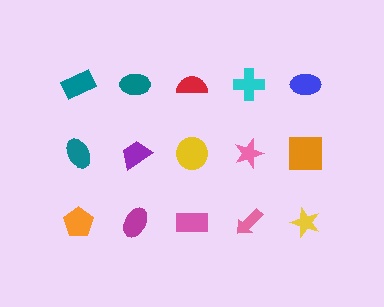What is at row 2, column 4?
A pink star.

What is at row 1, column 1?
A teal rectangle.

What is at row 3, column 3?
A pink rectangle.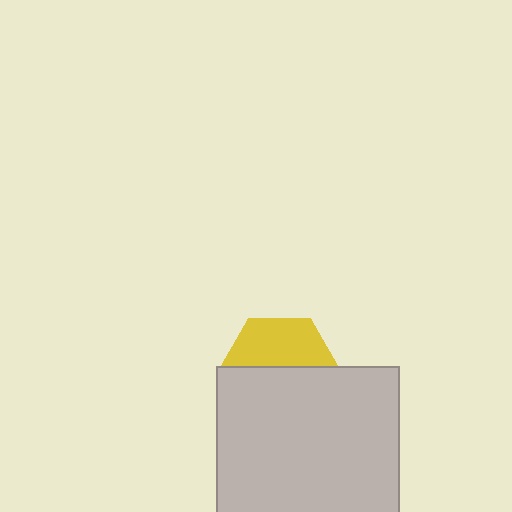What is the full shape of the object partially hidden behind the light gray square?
The partially hidden object is a yellow hexagon.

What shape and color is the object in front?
The object in front is a light gray square.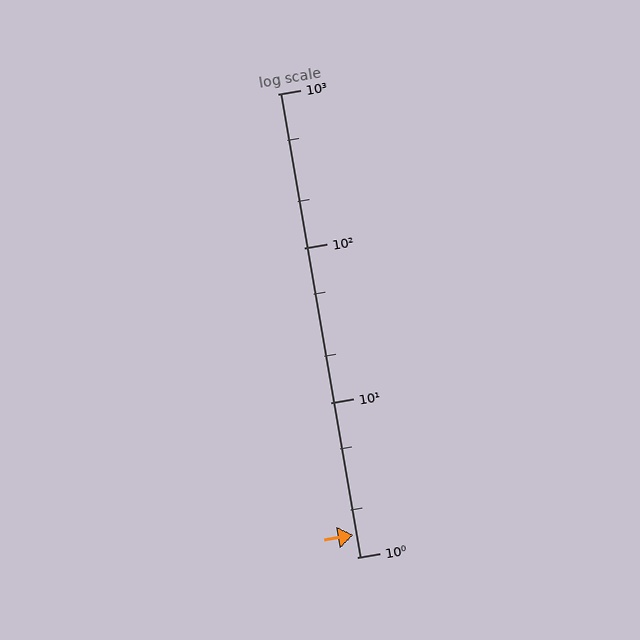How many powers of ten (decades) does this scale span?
The scale spans 3 decades, from 1 to 1000.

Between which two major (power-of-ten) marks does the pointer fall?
The pointer is between 1 and 10.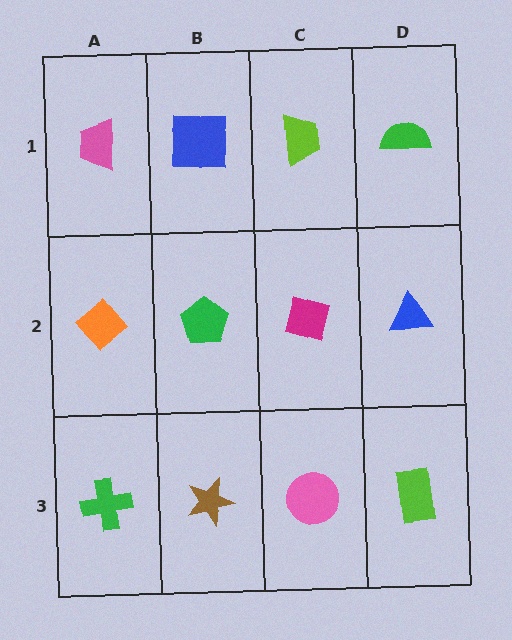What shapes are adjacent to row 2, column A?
A pink trapezoid (row 1, column A), a green cross (row 3, column A), a green pentagon (row 2, column B).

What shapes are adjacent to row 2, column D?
A green semicircle (row 1, column D), a lime rectangle (row 3, column D), a magenta square (row 2, column C).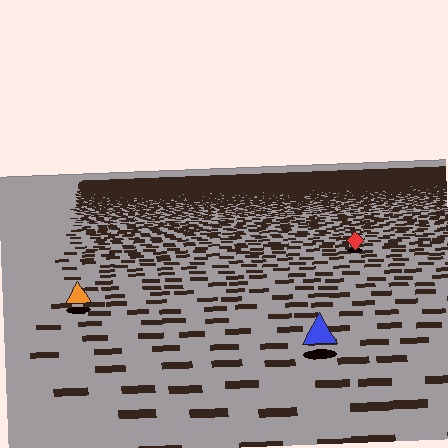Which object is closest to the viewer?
The blue triangle is closest. The texture marks near it are larger and more spread out.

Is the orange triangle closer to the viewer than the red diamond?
Yes. The orange triangle is closer — you can tell from the texture gradient: the ground texture is coarser near it.